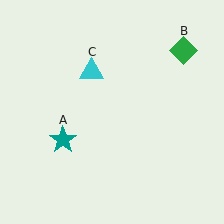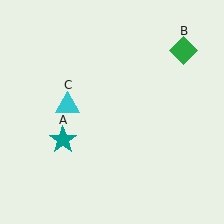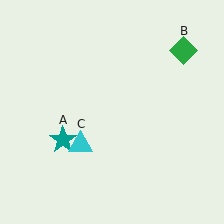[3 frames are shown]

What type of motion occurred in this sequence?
The cyan triangle (object C) rotated counterclockwise around the center of the scene.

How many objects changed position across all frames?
1 object changed position: cyan triangle (object C).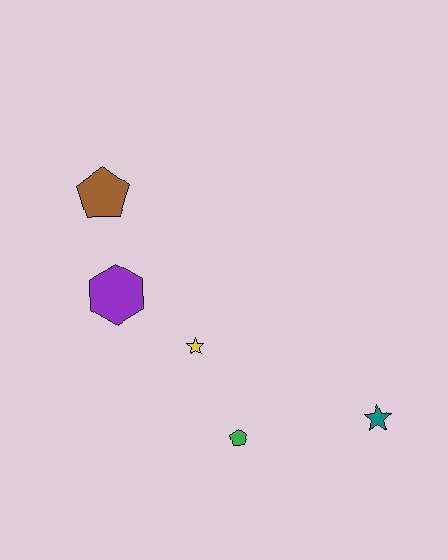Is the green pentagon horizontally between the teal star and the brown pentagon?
Yes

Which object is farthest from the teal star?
The brown pentagon is farthest from the teal star.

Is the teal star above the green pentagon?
Yes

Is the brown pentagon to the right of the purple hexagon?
No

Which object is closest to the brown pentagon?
The purple hexagon is closest to the brown pentagon.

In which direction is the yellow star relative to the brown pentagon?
The yellow star is below the brown pentagon.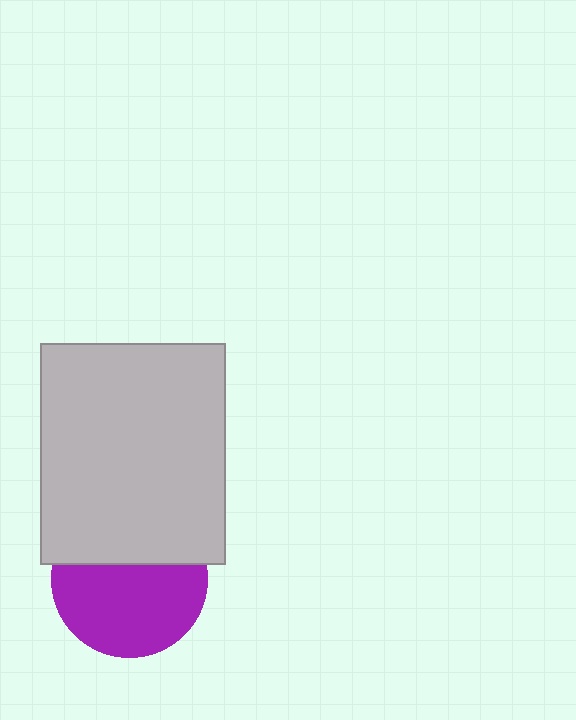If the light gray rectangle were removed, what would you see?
You would see the complete purple circle.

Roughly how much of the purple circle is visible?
About half of it is visible (roughly 61%).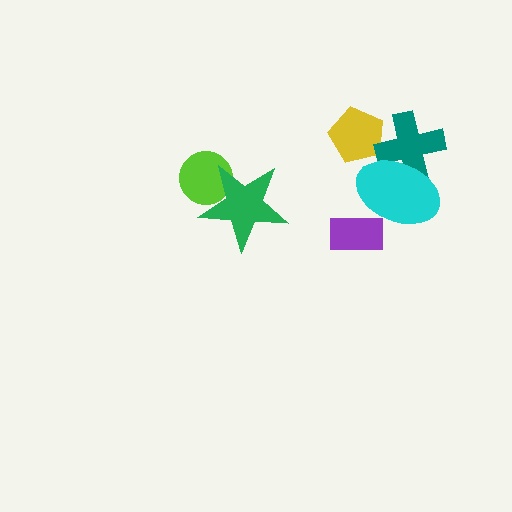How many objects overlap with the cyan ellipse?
2 objects overlap with the cyan ellipse.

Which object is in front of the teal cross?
The cyan ellipse is in front of the teal cross.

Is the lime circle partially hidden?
Yes, it is partially covered by another shape.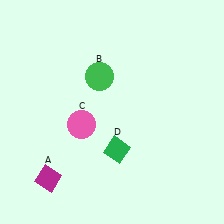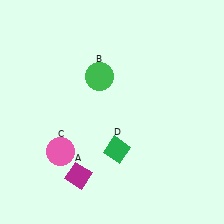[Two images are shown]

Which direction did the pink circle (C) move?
The pink circle (C) moved down.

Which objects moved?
The objects that moved are: the magenta diamond (A), the pink circle (C).